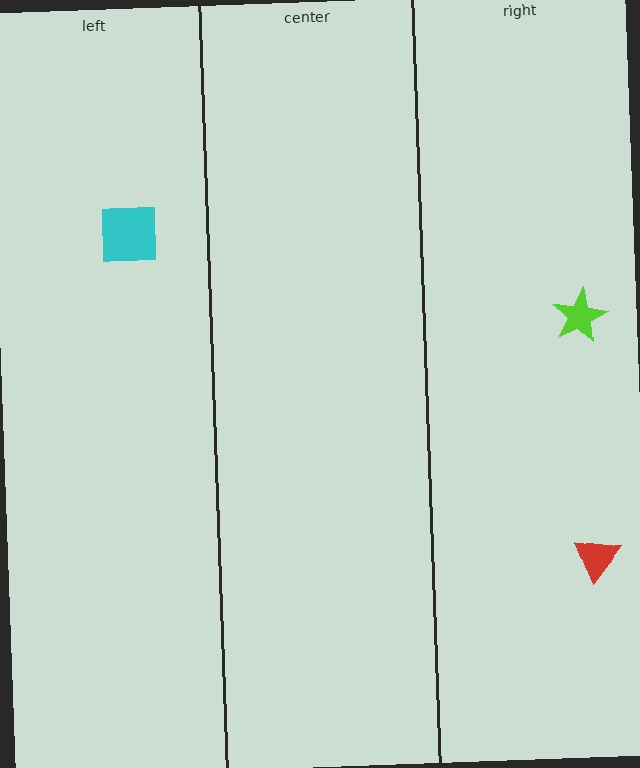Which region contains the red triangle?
The right region.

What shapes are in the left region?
The cyan square.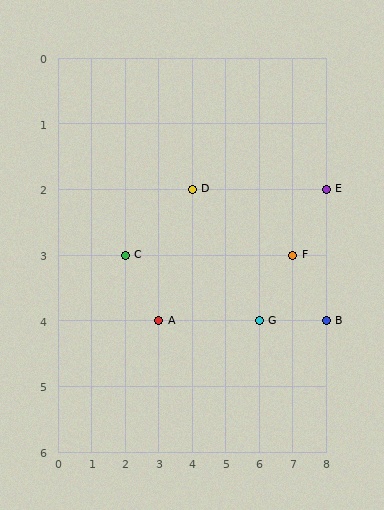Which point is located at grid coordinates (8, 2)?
Point E is at (8, 2).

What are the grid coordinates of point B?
Point B is at grid coordinates (8, 4).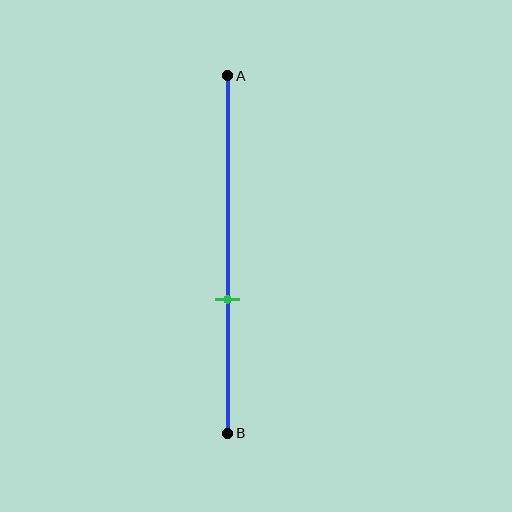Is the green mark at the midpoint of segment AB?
No, the mark is at about 65% from A, not at the 50% midpoint.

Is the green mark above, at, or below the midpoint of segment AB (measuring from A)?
The green mark is below the midpoint of segment AB.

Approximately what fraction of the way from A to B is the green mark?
The green mark is approximately 65% of the way from A to B.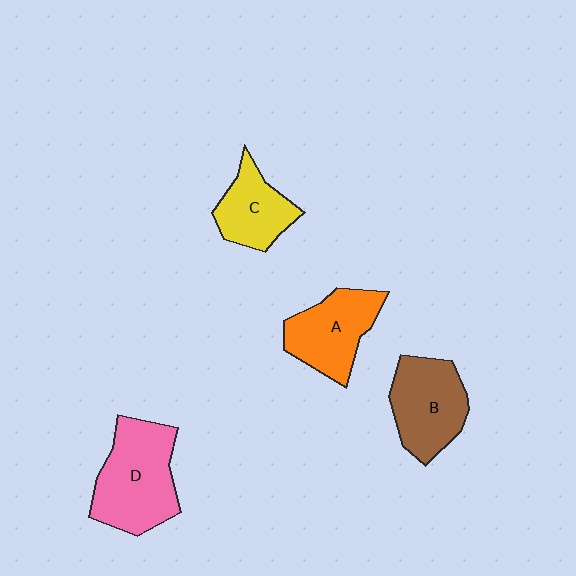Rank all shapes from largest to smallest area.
From largest to smallest: D (pink), B (brown), A (orange), C (yellow).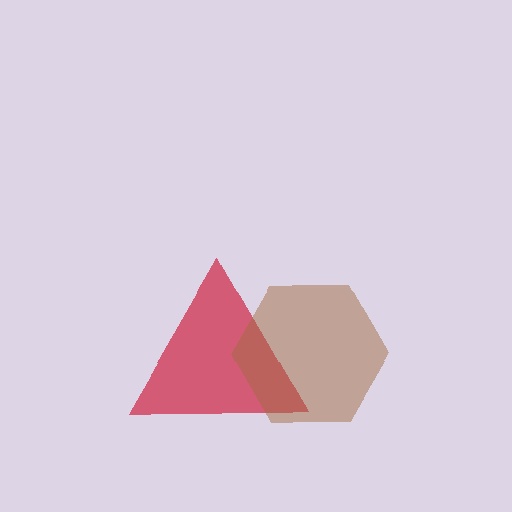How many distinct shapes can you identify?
There are 2 distinct shapes: a red triangle, a brown hexagon.